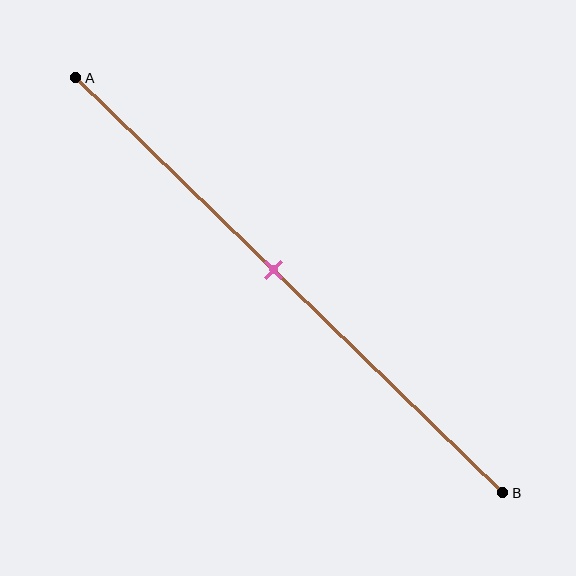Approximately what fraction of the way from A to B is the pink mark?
The pink mark is approximately 45% of the way from A to B.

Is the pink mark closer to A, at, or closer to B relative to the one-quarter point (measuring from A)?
The pink mark is closer to point B than the one-quarter point of segment AB.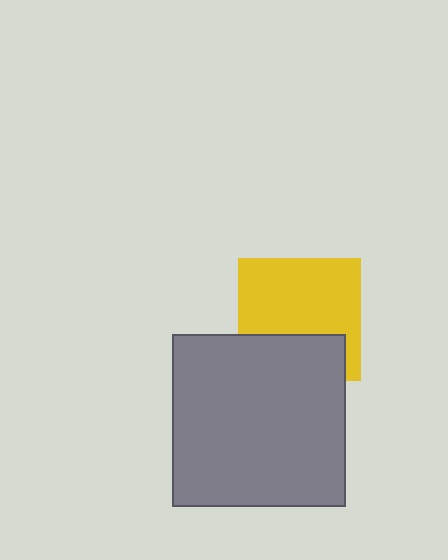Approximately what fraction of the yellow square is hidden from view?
Roughly 34% of the yellow square is hidden behind the gray square.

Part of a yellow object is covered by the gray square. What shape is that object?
It is a square.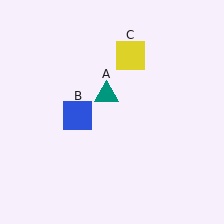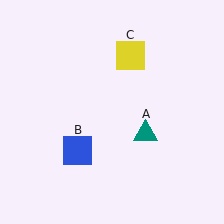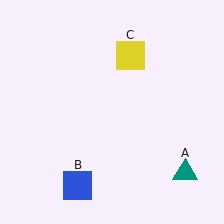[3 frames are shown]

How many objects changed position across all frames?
2 objects changed position: teal triangle (object A), blue square (object B).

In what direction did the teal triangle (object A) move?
The teal triangle (object A) moved down and to the right.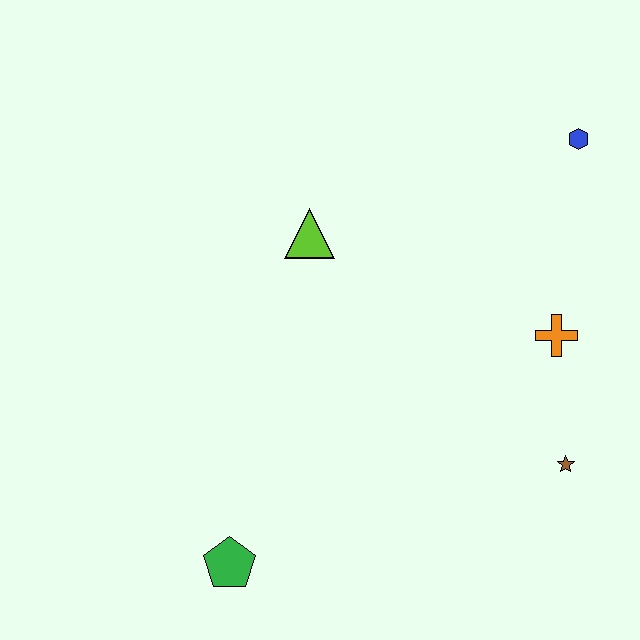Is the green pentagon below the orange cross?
Yes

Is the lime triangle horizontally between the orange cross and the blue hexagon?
No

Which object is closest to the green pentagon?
The lime triangle is closest to the green pentagon.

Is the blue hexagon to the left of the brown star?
No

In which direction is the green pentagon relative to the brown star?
The green pentagon is to the left of the brown star.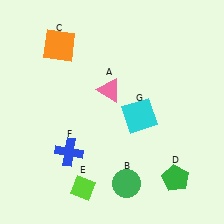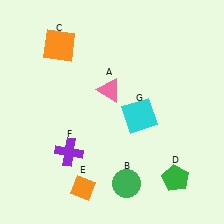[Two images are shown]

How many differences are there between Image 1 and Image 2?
There are 2 differences between the two images.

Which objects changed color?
E changed from lime to orange. F changed from blue to purple.